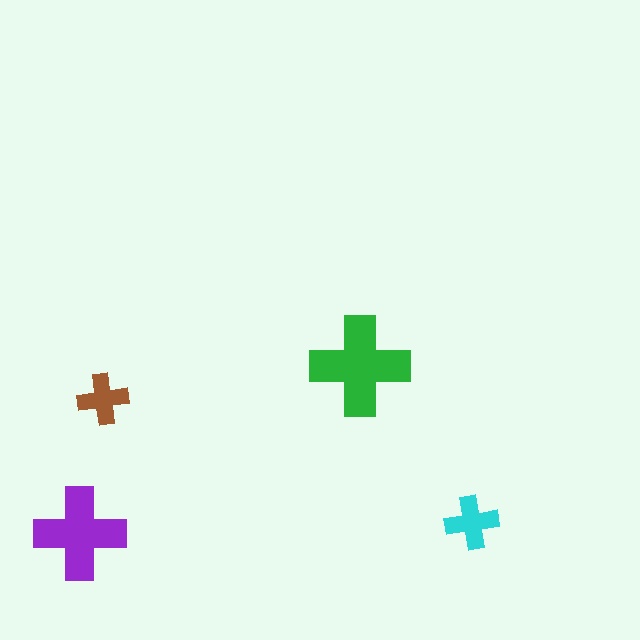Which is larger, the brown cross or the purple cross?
The purple one.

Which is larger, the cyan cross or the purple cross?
The purple one.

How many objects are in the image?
There are 4 objects in the image.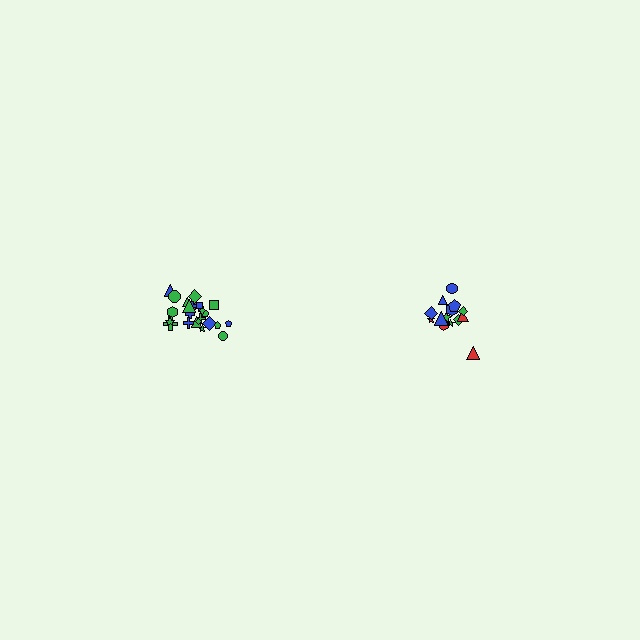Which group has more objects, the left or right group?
The left group.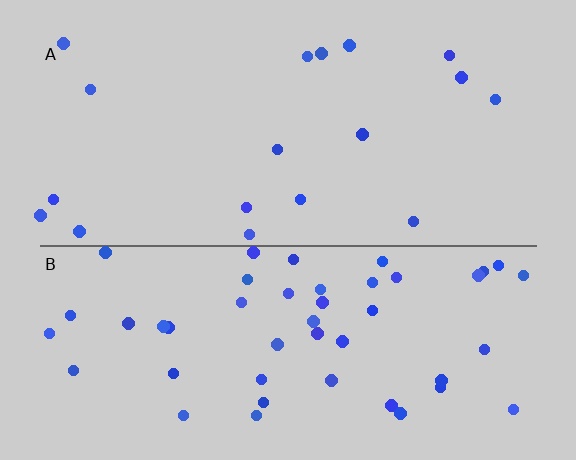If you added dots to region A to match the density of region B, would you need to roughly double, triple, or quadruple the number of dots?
Approximately triple.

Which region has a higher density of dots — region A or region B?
B (the bottom).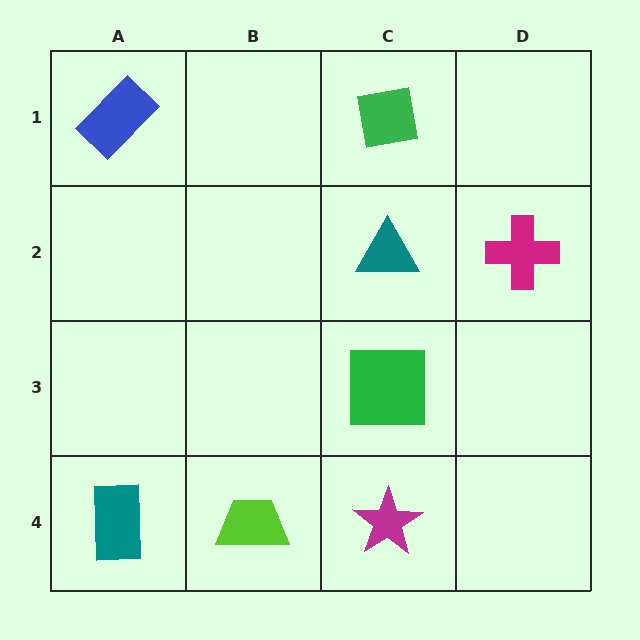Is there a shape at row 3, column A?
No, that cell is empty.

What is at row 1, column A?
A blue rectangle.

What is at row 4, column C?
A magenta star.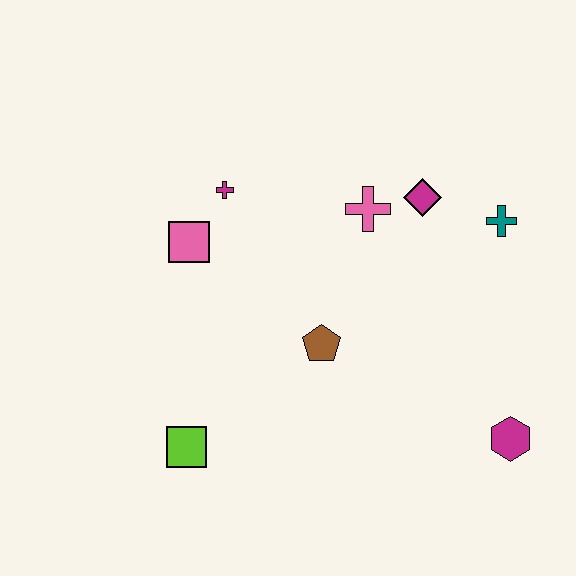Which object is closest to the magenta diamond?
The pink cross is closest to the magenta diamond.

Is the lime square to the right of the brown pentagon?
No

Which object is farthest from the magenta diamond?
The lime square is farthest from the magenta diamond.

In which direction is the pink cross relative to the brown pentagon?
The pink cross is above the brown pentagon.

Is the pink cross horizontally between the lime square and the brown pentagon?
No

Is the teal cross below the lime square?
No